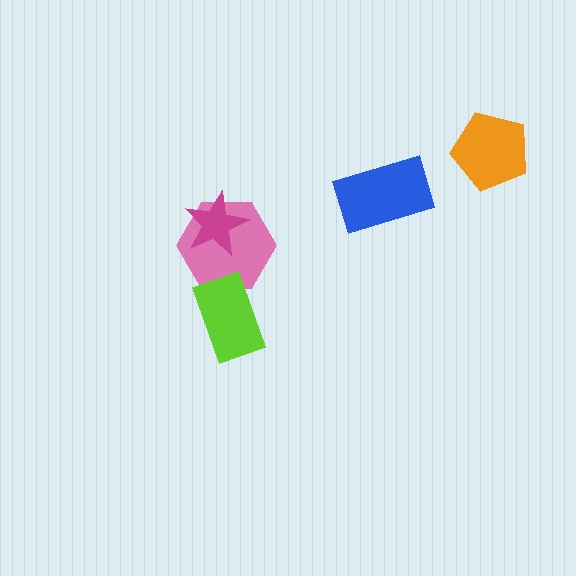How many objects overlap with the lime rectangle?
1 object overlaps with the lime rectangle.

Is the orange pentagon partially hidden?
No, no other shape covers it.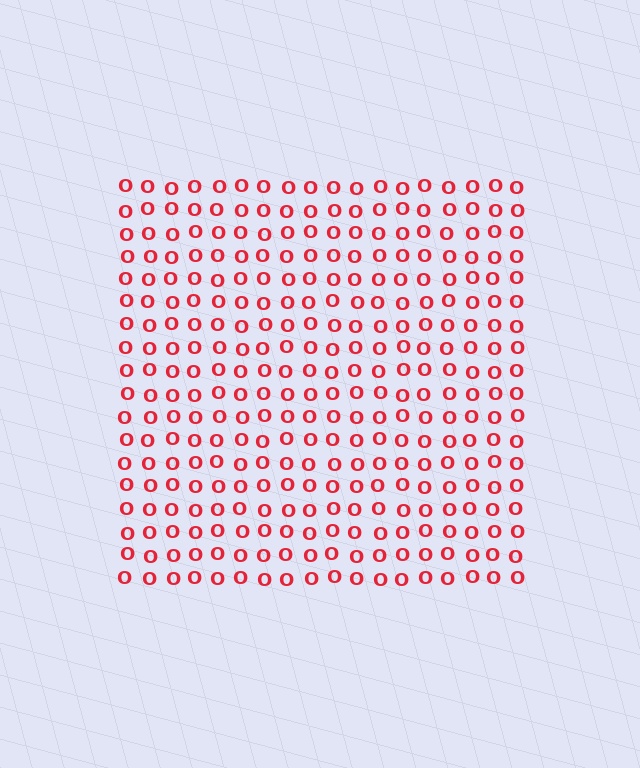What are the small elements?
The small elements are letter O's.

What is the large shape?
The large shape is a square.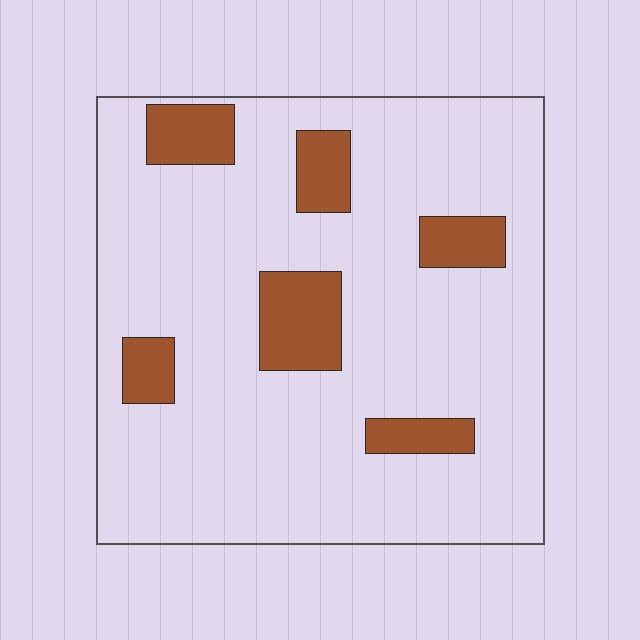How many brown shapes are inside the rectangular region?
6.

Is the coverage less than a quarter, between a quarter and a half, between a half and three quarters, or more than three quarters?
Less than a quarter.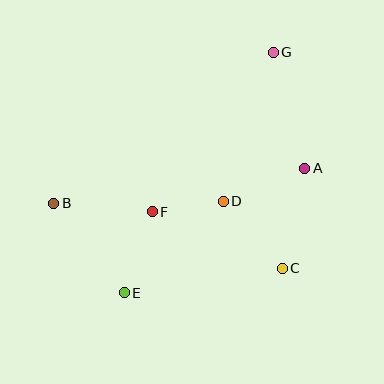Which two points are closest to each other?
Points D and F are closest to each other.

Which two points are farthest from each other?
Points E and G are farthest from each other.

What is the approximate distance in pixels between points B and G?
The distance between B and G is approximately 267 pixels.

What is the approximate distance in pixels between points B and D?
The distance between B and D is approximately 169 pixels.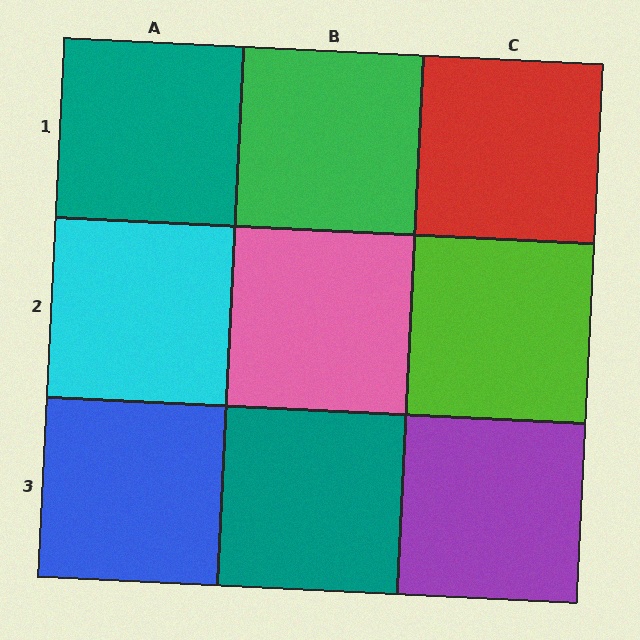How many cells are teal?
2 cells are teal.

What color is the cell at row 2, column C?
Lime.